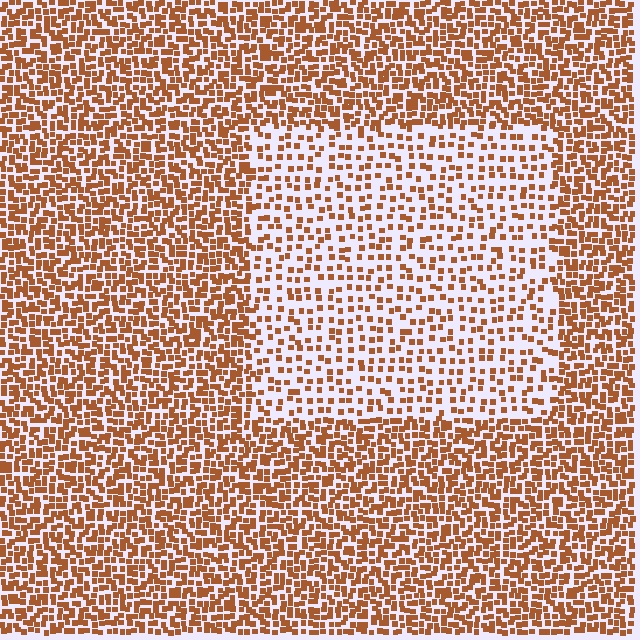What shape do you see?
I see a rectangle.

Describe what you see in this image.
The image contains small brown elements arranged at two different densities. A rectangle-shaped region is visible where the elements are less densely packed than the surrounding area.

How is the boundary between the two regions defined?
The boundary is defined by a change in element density (approximately 2.1x ratio). All elements are the same color, size, and shape.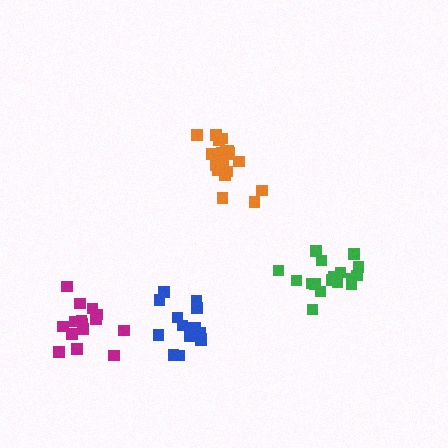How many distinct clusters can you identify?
There are 4 distinct clusters.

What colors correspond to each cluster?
The clusters are colored: blue, green, orange, magenta.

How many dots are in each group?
Group 1: 16 dots, Group 2: 18 dots, Group 3: 19 dots, Group 4: 15 dots (68 total).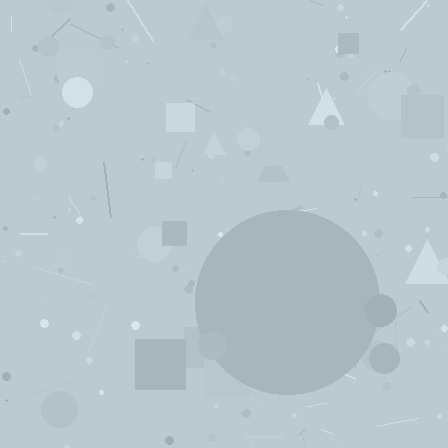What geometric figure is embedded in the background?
A circle is embedded in the background.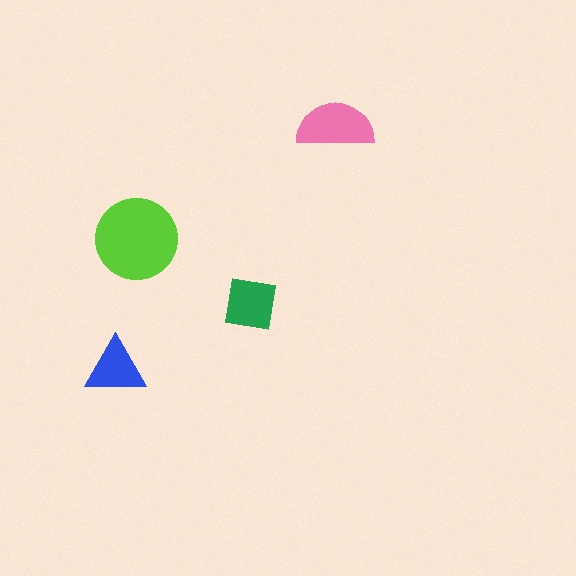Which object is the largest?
The lime circle.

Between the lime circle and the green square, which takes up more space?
The lime circle.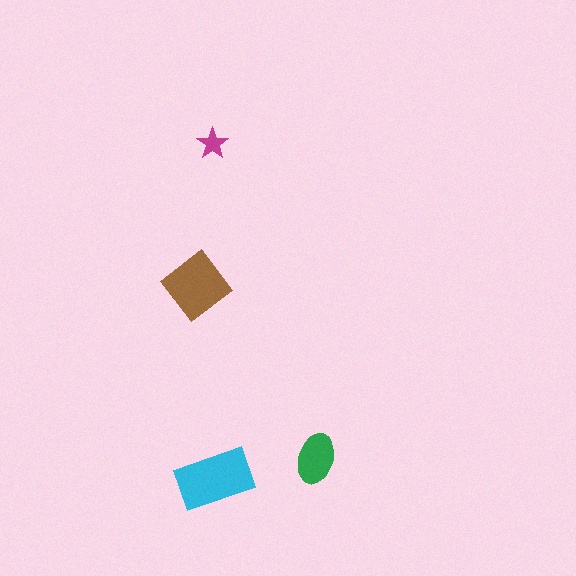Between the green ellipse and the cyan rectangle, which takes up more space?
The cyan rectangle.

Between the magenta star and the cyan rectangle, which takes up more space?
The cyan rectangle.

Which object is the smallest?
The magenta star.